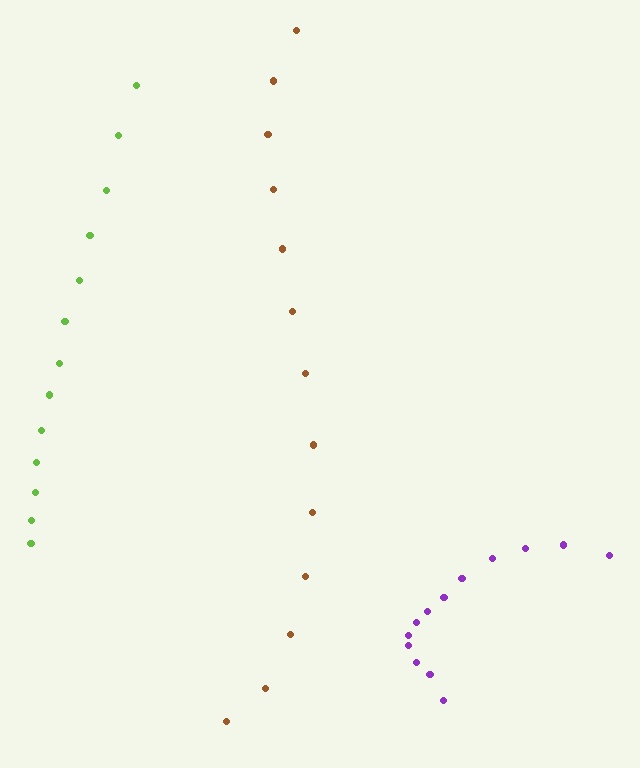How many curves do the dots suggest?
There are 3 distinct paths.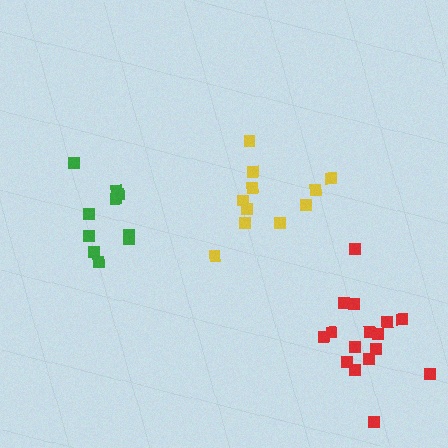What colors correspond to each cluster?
The clusters are colored: yellow, red, green.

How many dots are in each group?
Group 1: 11 dots, Group 2: 16 dots, Group 3: 10 dots (37 total).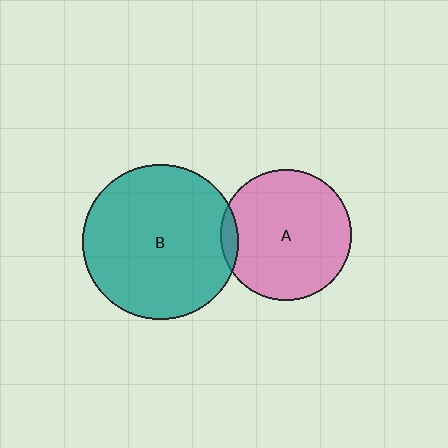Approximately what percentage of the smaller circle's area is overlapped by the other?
Approximately 5%.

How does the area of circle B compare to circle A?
Approximately 1.4 times.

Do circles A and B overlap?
Yes.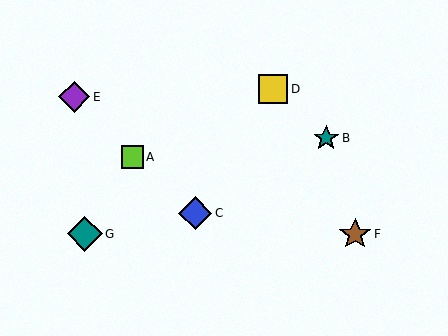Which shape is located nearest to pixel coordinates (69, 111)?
The purple diamond (labeled E) at (74, 97) is nearest to that location.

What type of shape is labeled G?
Shape G is a teal diamond.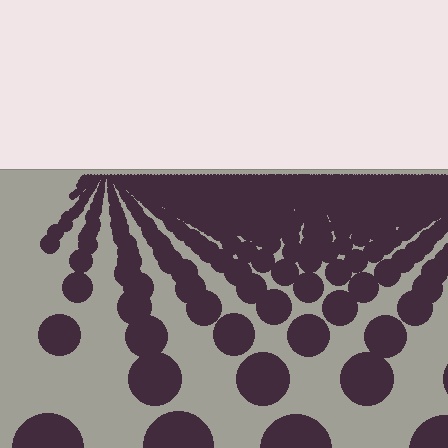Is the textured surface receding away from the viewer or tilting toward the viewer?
The surface is receding away from the viewer. Texture elements get smaller and denser toward the top.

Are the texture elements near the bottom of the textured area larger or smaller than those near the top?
Larger. Near the bottom, elements are closer to the viewer and appear at a bigger on-screen size.